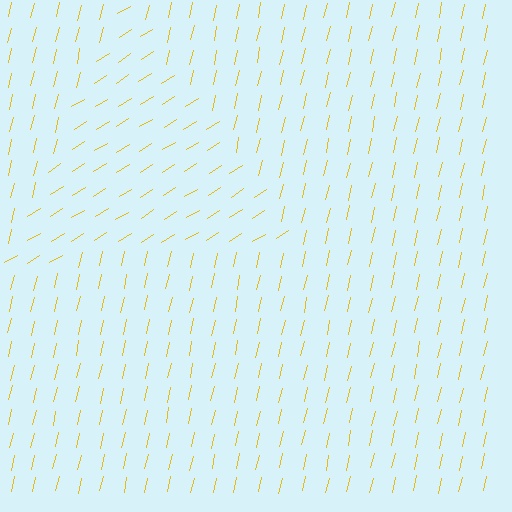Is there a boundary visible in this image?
Yes, there is a texture boundary formed by a change in line orientation.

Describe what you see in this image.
The image is filled with small yellow line segments. A triangle region in the image has lines oriented differently from the surrounding lines, creating a visible texture boundary.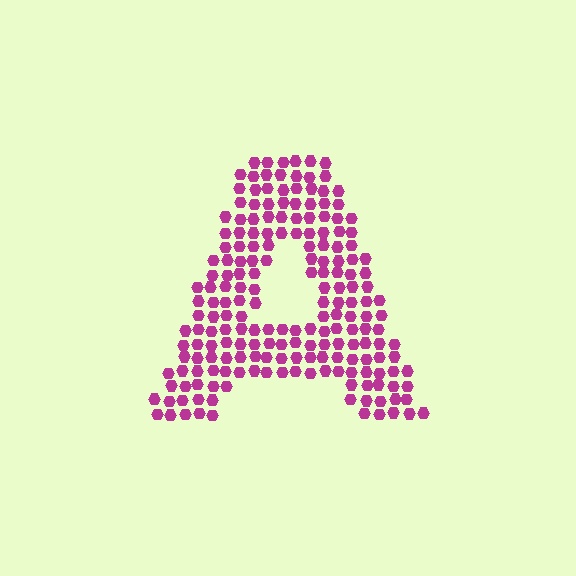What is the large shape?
The large shape is the letter A.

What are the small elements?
The small elements are hexagons.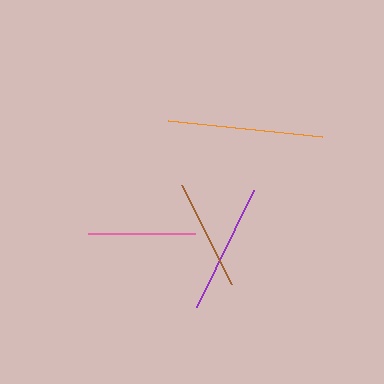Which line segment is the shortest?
The pink line is the shortest at approximately 107 pixels.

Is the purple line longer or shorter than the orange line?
The orange line is longer than the purple line.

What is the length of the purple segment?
The purple segment is approximately 130 pixels long.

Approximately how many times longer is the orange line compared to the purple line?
The orange line is approximately 1.2 times the length of the purple line.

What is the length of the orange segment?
The orange segment is approximately 155 pixels long.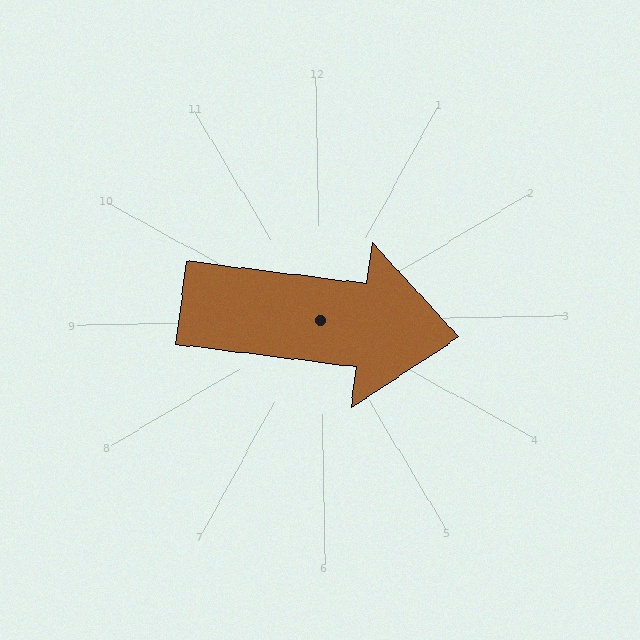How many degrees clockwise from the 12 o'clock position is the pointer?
Approximately 98 degrees.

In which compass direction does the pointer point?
East.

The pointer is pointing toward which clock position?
Roughly 3 o'clock.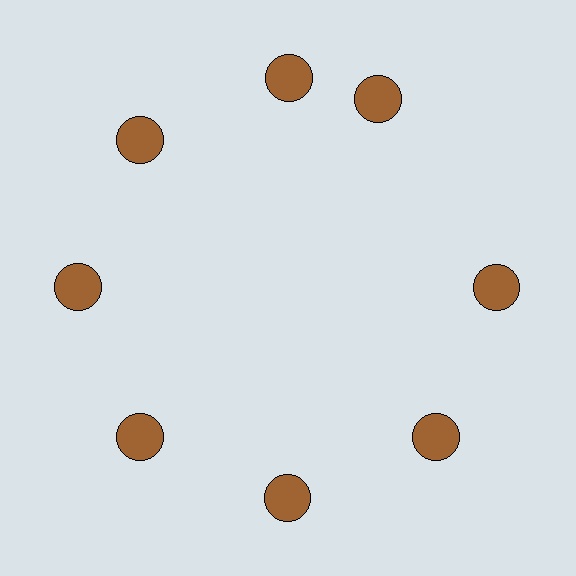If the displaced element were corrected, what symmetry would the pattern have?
It would have 8-fold rotational symmetry — the pattern would map onto itself every 45 degrees.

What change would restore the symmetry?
The symmetry would be restored by rotating it back into even spacing with its neighbors so that all 8 circles sit at equal angles and equal distance from the center.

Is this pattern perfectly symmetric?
No. The 8 brown circles are arranged in a ring, but one element near the 2 o'clock position is rotated out of alignment along the ring, breaking the 8-fold rotational symmetry.